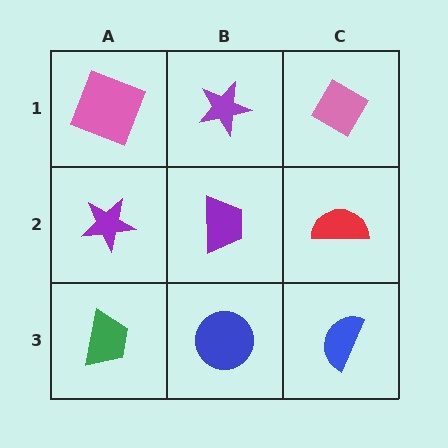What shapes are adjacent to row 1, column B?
A purple trapezoid (row 2, column B), a pink square (row 1, column A), a pink diamond (row 1, column C).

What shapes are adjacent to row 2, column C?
A pink diamond (row 1, column C), a blue semicircle (row 3, column C), a purple trapezoid (row 2, column B).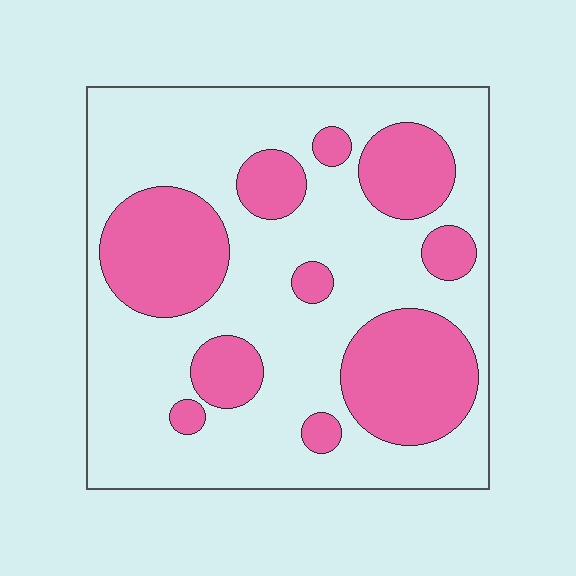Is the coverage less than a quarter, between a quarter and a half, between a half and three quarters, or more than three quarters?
Between a quarter and a half.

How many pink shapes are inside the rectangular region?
10.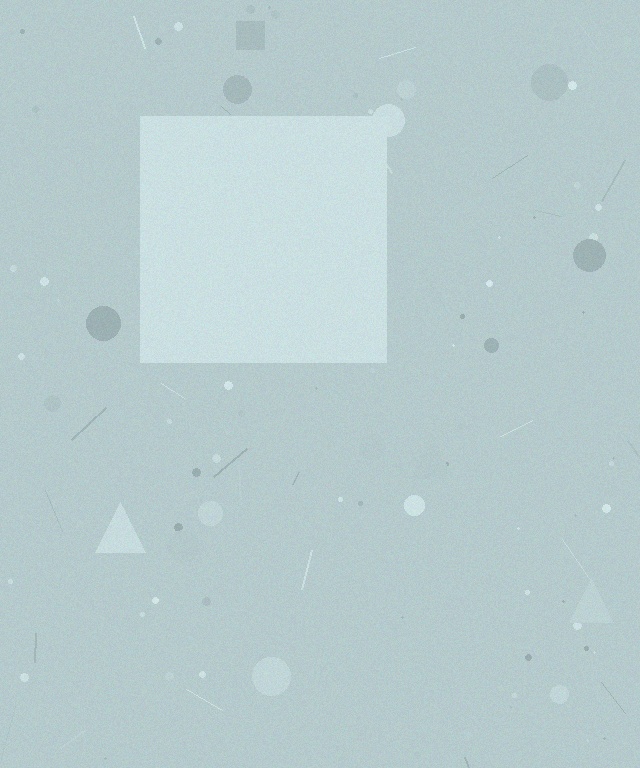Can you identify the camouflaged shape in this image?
The camouflaged shape is a square.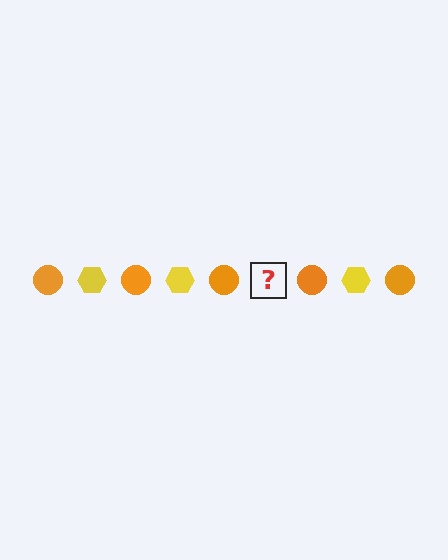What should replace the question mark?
The question mark should be replaced with a yellow hexagon.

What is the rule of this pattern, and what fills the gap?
The rule is that the pattern alternates between orange circle and yellow hexagon. The gap should be filled with a yellow hexagon.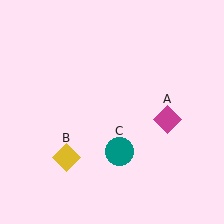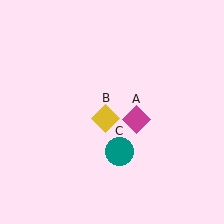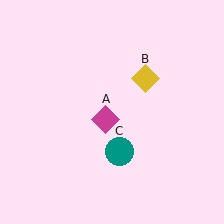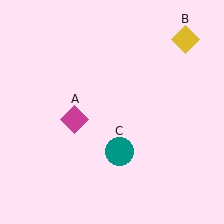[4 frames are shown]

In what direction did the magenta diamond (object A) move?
The magenta diamond (object A) moved left.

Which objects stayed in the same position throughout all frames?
Teal circle (object C) remained stationary.